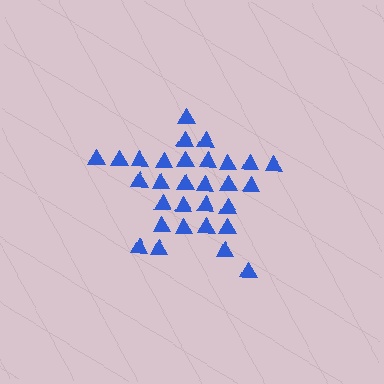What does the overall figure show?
The overall figure shows a star.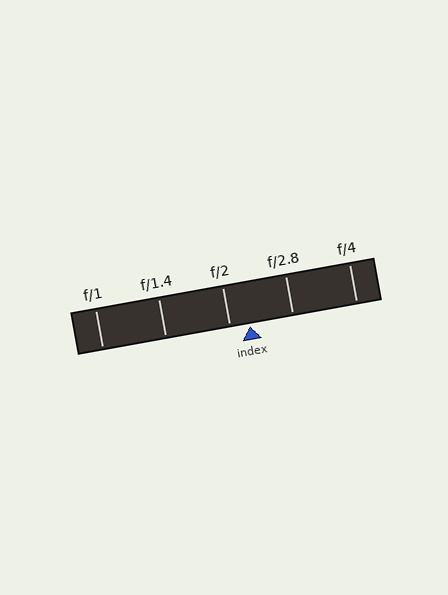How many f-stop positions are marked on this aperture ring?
There are 5 f-stop positions marked.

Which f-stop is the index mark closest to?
The index mark is closest to f/2.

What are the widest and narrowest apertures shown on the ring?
The widest aperture shown is f/1 and the narrowest is f/4.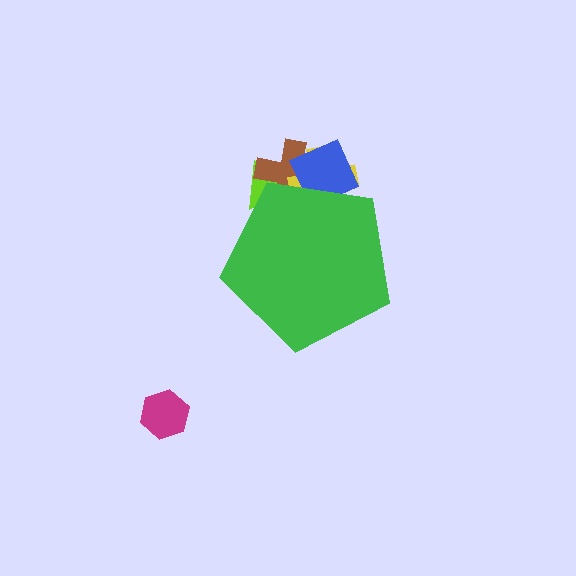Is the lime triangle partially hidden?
Yes, the lime triangle is partially hidden behind the green pentagon.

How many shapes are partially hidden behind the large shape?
4 shapes are partially hidden.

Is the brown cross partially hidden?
Yes, the brown cross is partially hidden behind the green pentagon.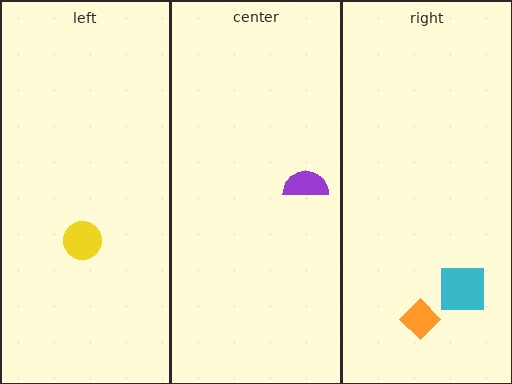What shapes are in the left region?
The yellow circle.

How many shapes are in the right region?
2.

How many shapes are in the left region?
1.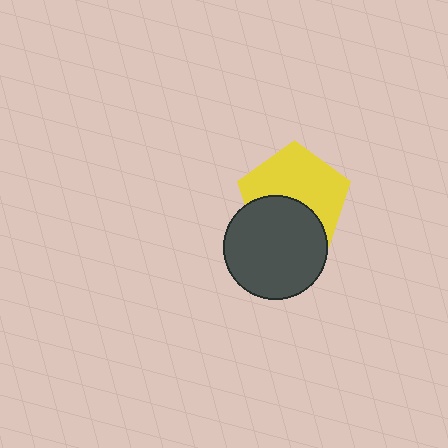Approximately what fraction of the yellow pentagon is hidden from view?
Roughly 40% of the yellow pentagon is hidden behind the dark gray circle.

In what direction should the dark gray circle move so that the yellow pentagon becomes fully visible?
The dark gray circle should move down. That is the shortest direction to clear the overlap and leave the yellow pentagon fully visible.